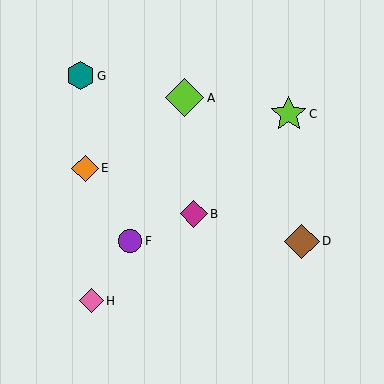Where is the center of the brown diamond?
The center of the brown diamond is at (302, 241).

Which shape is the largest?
The lime diamond (labeled A) is the largest.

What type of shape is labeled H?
Shape H is a pink diamond.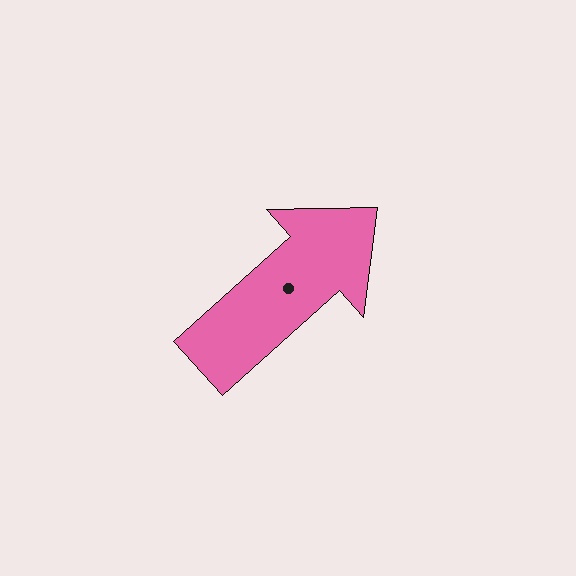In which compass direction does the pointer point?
Northeast.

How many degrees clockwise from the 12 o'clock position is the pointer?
Approximately 48 degrees.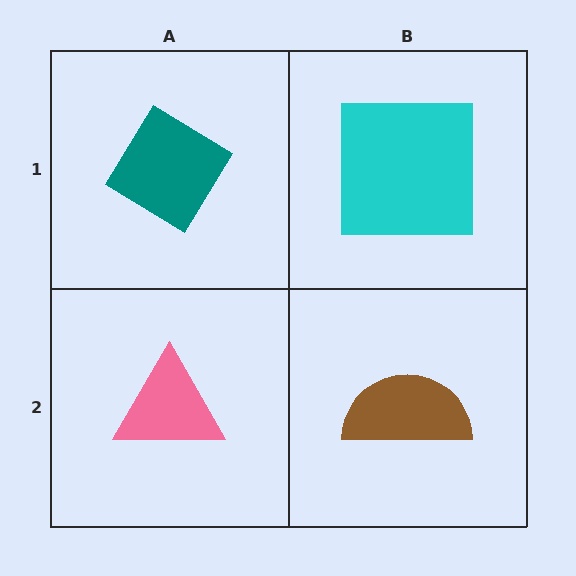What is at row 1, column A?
A teal diamond.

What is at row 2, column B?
A brown semicircle.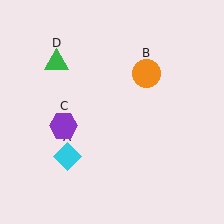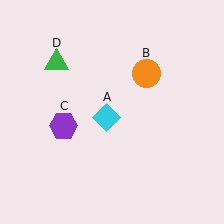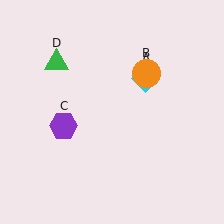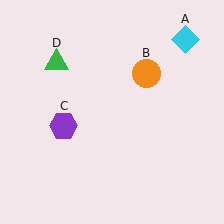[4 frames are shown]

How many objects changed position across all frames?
1 object changed position: cyan diamond (object A).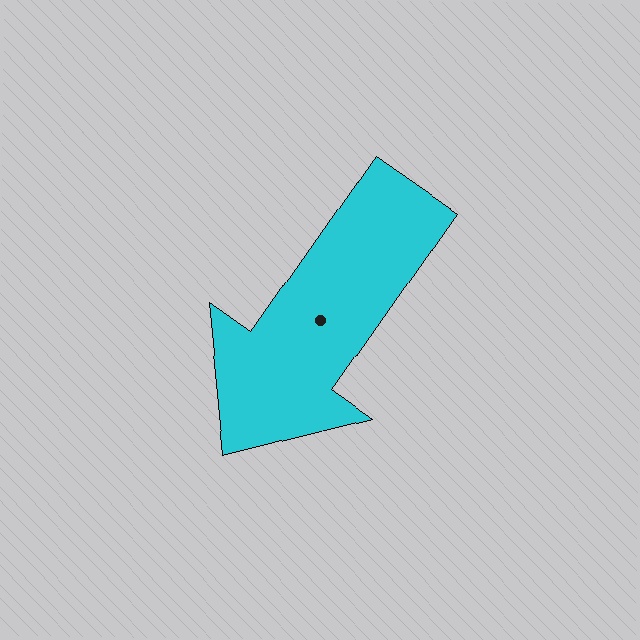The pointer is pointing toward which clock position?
Roughly 7 o'clock.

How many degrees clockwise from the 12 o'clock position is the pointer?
Approximately 215 degrees.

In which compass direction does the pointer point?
Southwest.